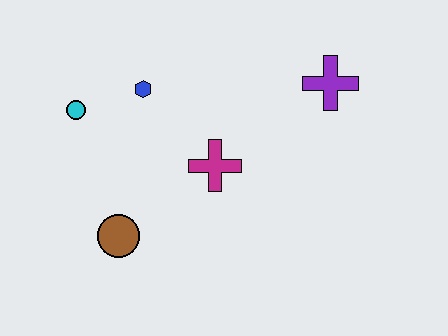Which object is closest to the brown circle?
The magenta cross is closest to the brown circle.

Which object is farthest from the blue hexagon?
The purple cross is farthest from the blue hexagon.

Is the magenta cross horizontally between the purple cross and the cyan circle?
Yes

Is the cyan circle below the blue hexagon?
Yes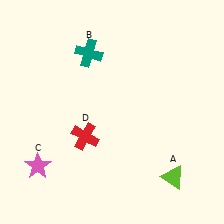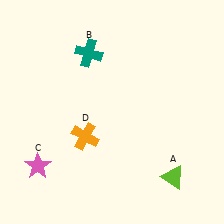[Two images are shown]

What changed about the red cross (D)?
In Image 1, D is red. In Image 2, it changed to orange.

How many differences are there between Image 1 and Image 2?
There is 1 difference between the two images.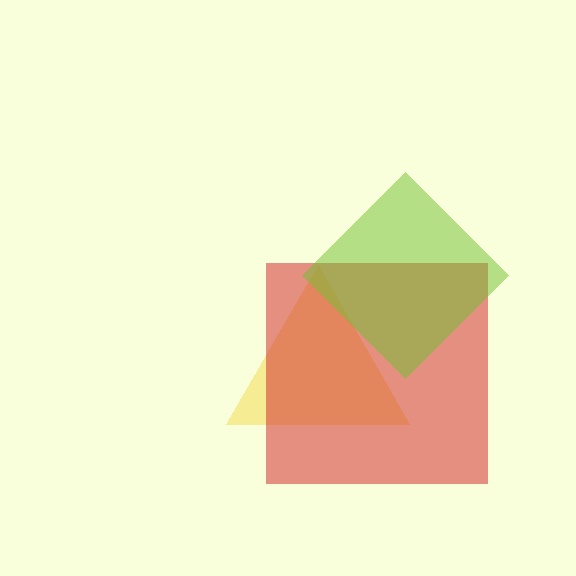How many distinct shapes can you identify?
There are 3 distinct shapes: a yellow triangle, a red square, a lime diamond.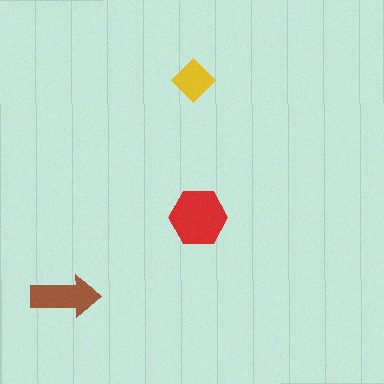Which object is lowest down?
The brown arrow is bottommost.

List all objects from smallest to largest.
The yellow diamond, the brown arrow, the red hexagon.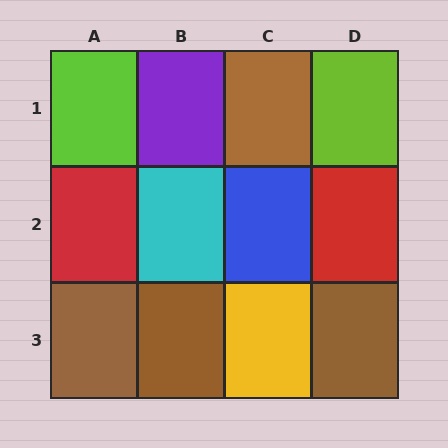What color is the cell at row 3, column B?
Brown.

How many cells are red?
2 cells are red.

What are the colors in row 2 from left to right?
Red, cyan, blue, red.